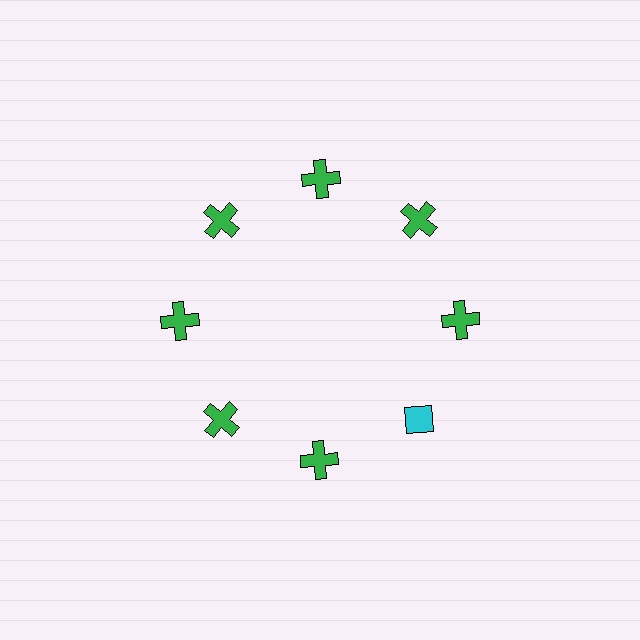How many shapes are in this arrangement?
There are 8 shapes arranged in a ring pattern.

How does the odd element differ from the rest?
It differs in both color (cyan instead of green) and shape (diamond instead of cross).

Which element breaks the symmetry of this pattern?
The cyan diamond at roughly the 4 o'clock position breaks the symmetry. All other shapes are green crosses.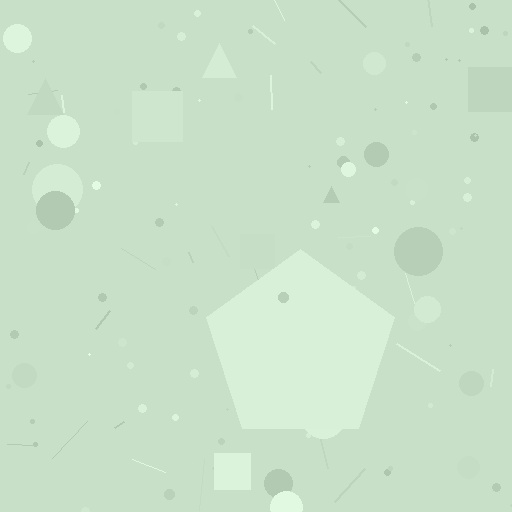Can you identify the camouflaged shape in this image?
The camouflaged shape is a pentagon.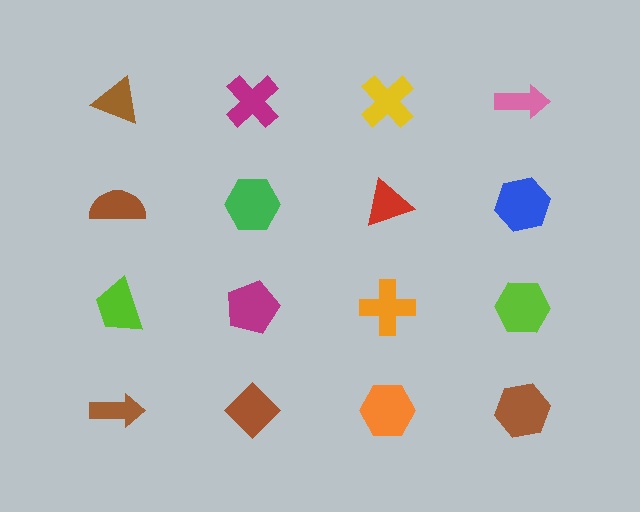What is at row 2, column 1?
A brown semicircle.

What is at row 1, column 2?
A magenta cross.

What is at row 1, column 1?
A brown triangle.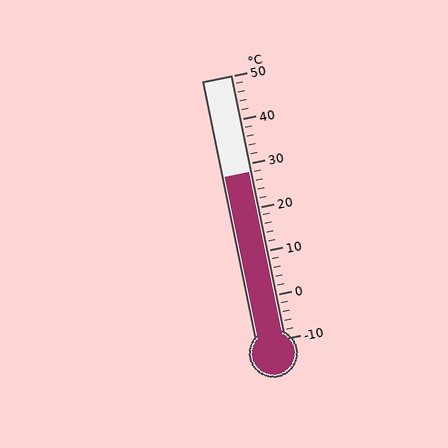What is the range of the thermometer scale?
The thermometer scale ranges from -10°C to 50°C.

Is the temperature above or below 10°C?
The temperature is above 10°C.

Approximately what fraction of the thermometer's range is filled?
The thermometer is filled to approximately 65% of its range.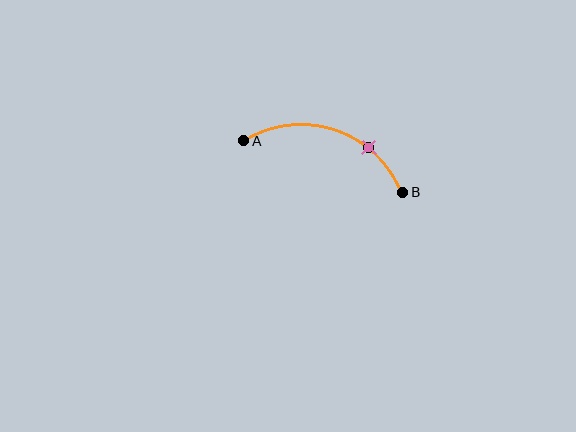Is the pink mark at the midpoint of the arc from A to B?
No. The pink mark lies on the arc but is closer to endpoint B. The arc midpoint would be at the point on the curve equidistant along the arc from both A and B.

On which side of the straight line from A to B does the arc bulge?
The arc bulges above the straight line connecting A and B.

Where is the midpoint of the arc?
The arc midpoint is the point on the curve farthest from the straight line joining A and B. It sits above that line.